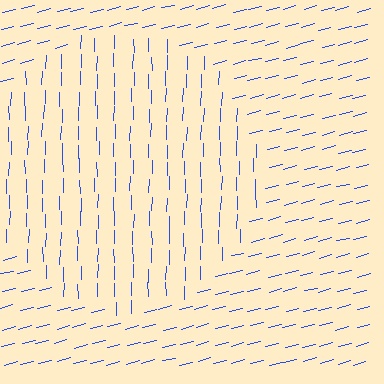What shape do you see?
I see a circle.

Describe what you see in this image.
The image is filled with small blue line segments. A circle region in the image has lines oriented differently from the surrounding lines, creating a visible texture boundary.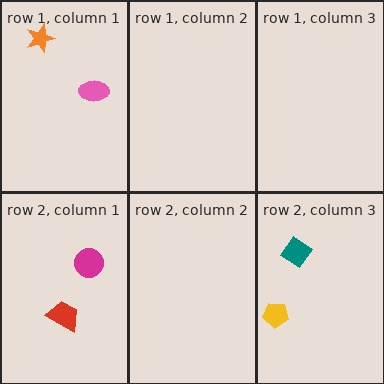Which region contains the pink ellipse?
The row 1, column 1 region.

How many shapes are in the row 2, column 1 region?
2.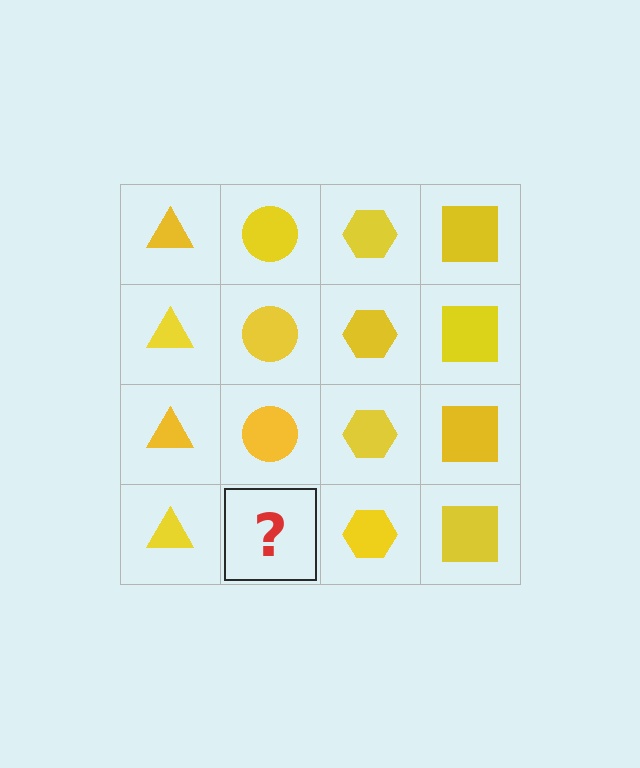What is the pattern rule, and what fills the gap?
The rule is that each column has a consistent shape. The gap should be filled with a yellow circle.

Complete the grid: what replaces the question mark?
The question mark should be replaced with a yellow circle.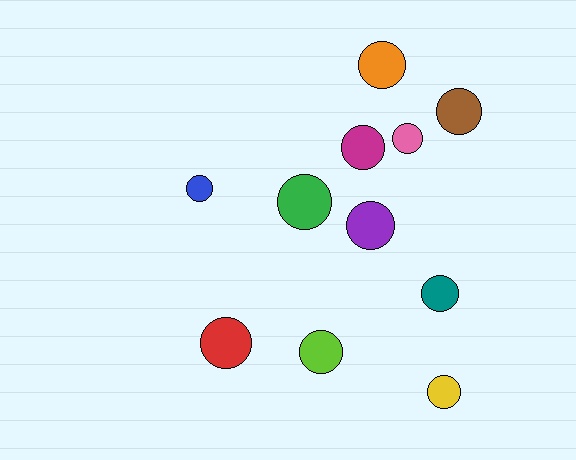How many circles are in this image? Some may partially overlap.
There are 11 circles.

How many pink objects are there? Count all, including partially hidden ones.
There is 1 pink object.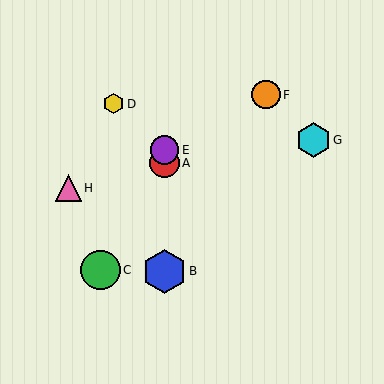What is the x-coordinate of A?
Object A is at x≈165.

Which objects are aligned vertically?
Objects A, B, E are aligned vertically.